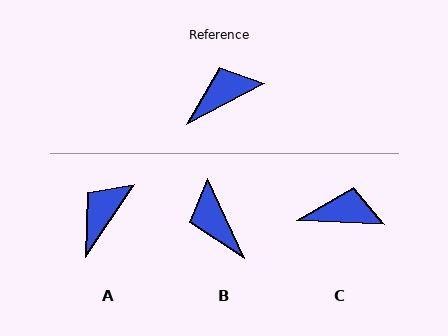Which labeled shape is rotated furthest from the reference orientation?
B, about 87 degrees away.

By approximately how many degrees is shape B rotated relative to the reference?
Approximately 87 degrees counter-clockwise.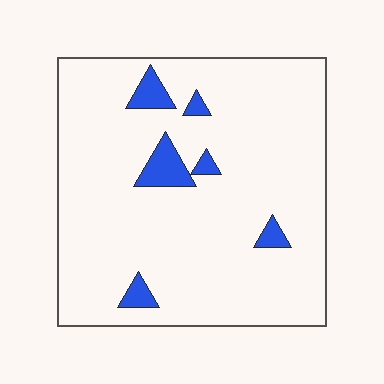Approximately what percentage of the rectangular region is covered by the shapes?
Approximately 5%.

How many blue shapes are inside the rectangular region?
6.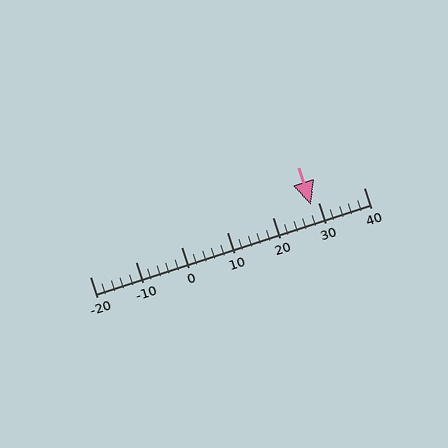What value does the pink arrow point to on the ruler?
The pink arrow points to approximately 28.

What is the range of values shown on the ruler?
The ruler shows values from -20 to 40.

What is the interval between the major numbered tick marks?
The major tick marks are spaced 10 units apart.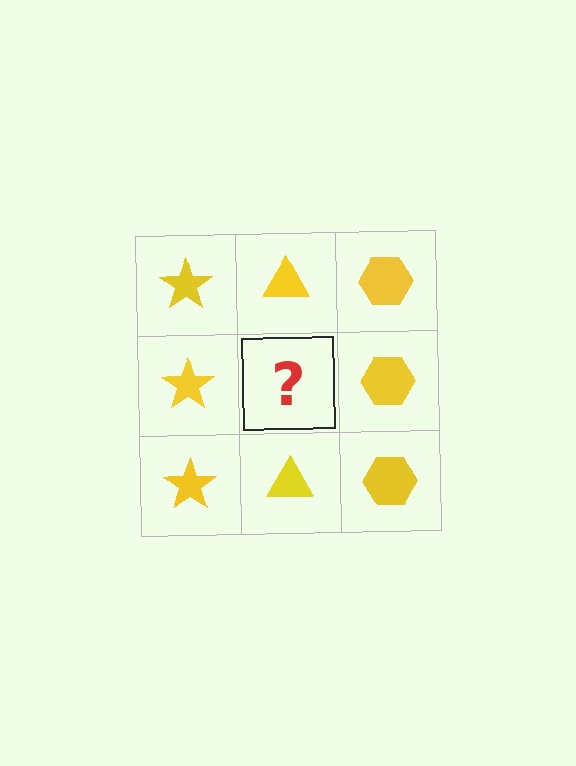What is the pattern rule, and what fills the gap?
The rule is that each column has a consistent shape. The gap should be filled with a yellow triangle.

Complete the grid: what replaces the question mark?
The question mark should be replaced with a yellow triangle.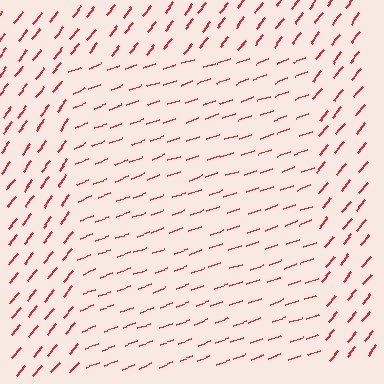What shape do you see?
I see a rectangle.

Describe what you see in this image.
The image is filled with small red line segments. A rectangle region in the image has lines oriented differently from the surrounding lines, creating a visible texture boundary.